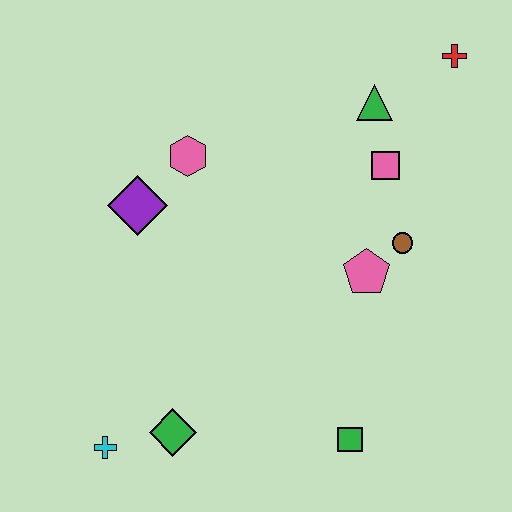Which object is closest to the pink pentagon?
The brown circle is closest to the pink pentagon.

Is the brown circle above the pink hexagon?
No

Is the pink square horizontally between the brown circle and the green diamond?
Yes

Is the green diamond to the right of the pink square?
No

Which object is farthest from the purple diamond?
The red cross is farthest from the purple diamond.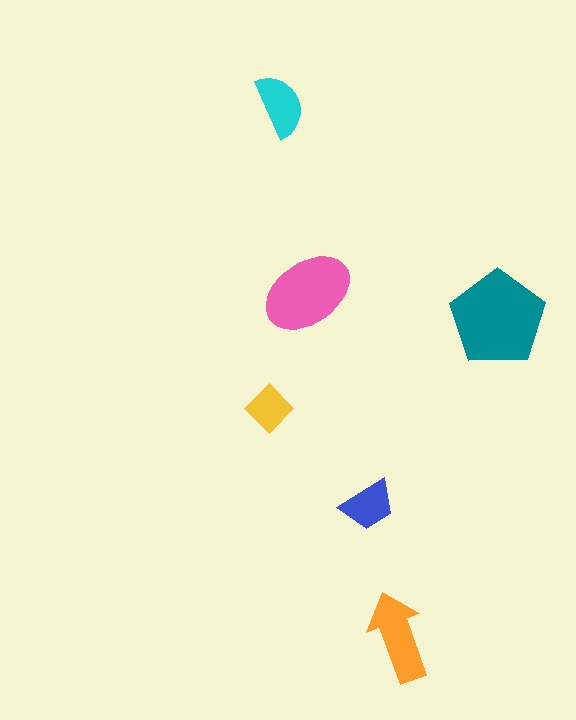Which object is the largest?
The teal pentagon.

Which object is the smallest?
The yellow diamond.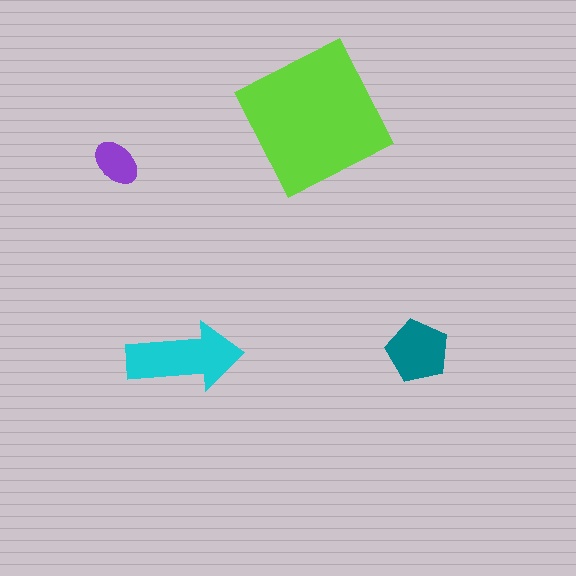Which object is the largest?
The lime square.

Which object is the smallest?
The purple ellipse.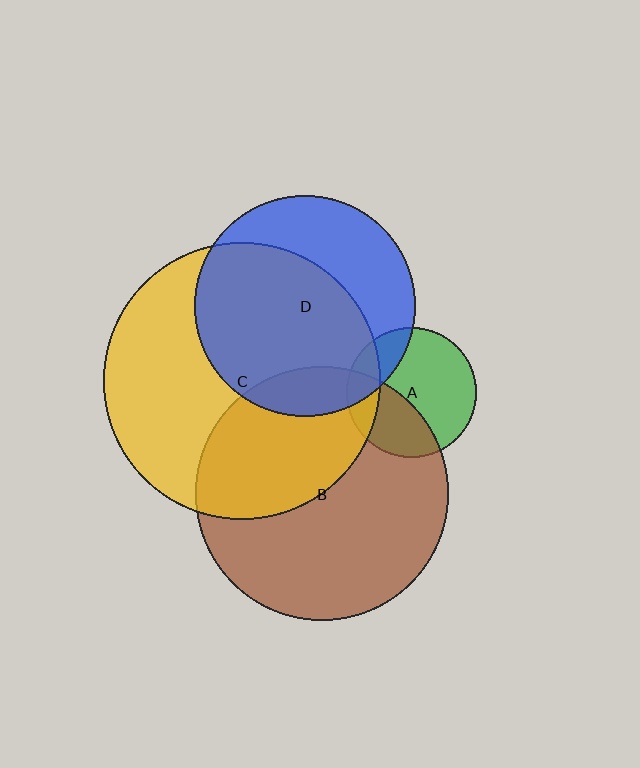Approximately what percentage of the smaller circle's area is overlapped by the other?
Approximately 20%.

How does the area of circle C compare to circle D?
Approximately 1.6 times.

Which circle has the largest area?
Circle C (yellow).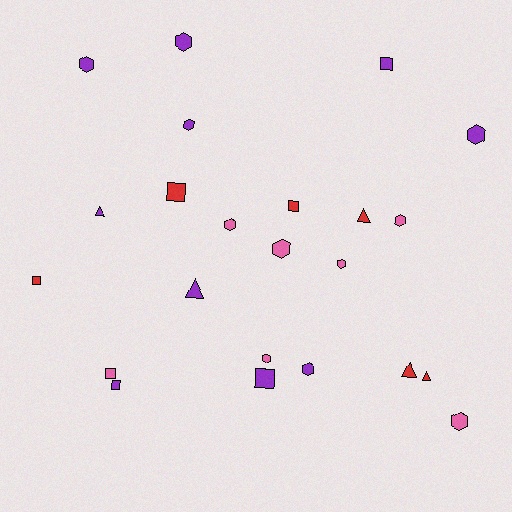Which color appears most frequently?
Purple, with 10 objects.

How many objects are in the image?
There are 23 objects.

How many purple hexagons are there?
There are 5 purple hexagons.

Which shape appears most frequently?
Hexagon, with 11 objects.